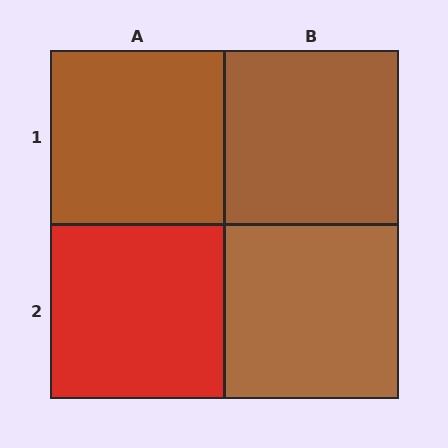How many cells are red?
1 cell is red.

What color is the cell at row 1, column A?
Brown.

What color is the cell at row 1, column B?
Brown.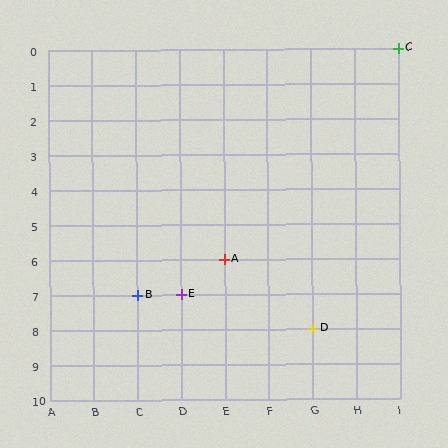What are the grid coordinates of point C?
Point C is at grid coordinates (I, 0).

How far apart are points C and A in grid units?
Points C and A are 4 columns and 6 rows apart (about 7.2 grid units diagonally).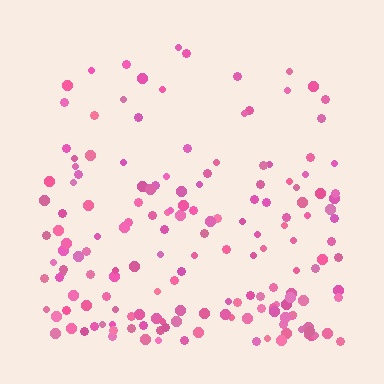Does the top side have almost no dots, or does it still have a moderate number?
Still a moderate number, just noticeably fewer than the bottom.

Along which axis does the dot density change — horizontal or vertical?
Vertical.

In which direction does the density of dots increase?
From top to bottom, with the bottom side densest.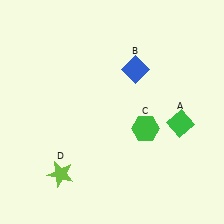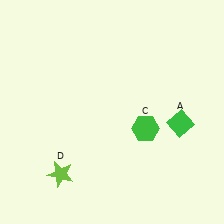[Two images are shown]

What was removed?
The blue diamond (B) was removed in Image 2.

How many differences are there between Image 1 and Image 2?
There is 1 difference between the two images.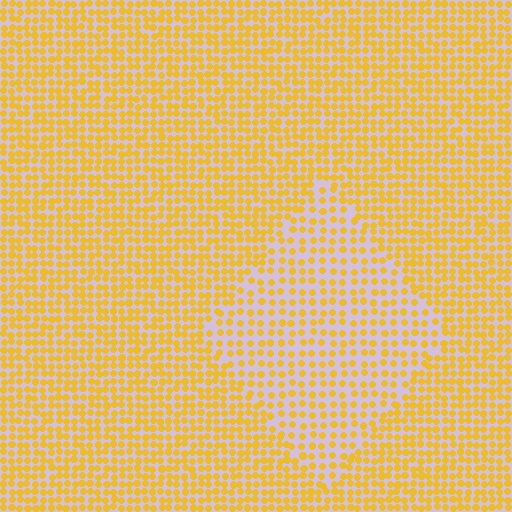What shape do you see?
I see a diamond.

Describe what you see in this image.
The image contains small yellow elements arranged at two different densities. A diamond-shaped region is visible where the elements are less densely packed than the surrounding area.